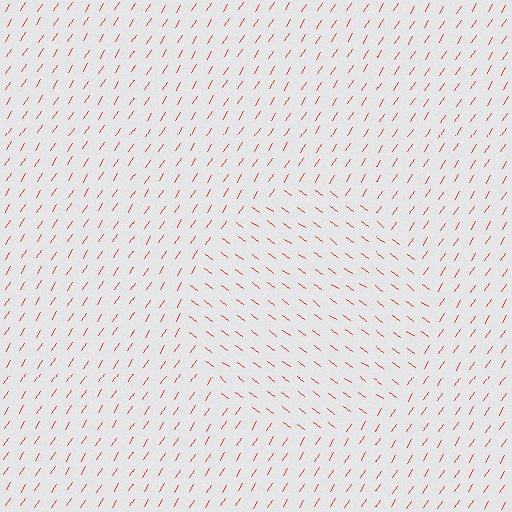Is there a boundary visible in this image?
Yes, there is a texture boundary formed by a change in line orientation.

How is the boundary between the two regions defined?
The boundary is defined purely by a change in line orientation (approximately 86 degrees difference). All lines are the same color and thickness.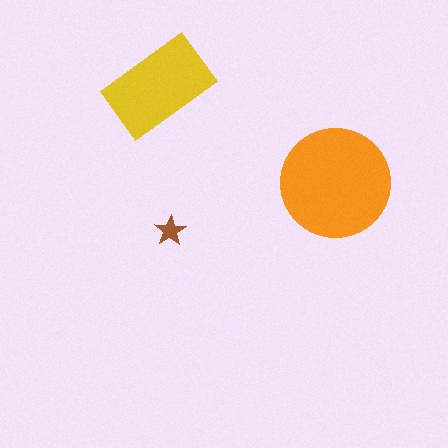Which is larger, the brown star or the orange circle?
The orange circle.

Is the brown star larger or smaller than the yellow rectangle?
Smaller.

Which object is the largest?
The orange circle.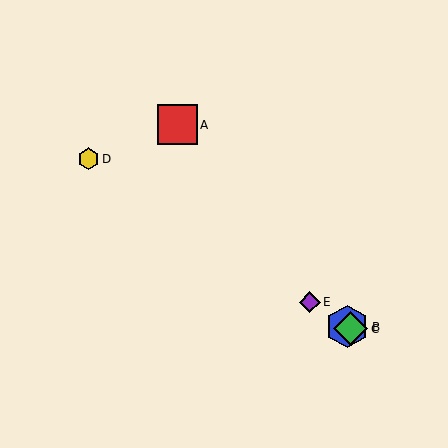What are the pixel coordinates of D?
Object D is at (89, 159).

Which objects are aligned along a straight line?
Objects B, C, D, E are aligned along a straight line.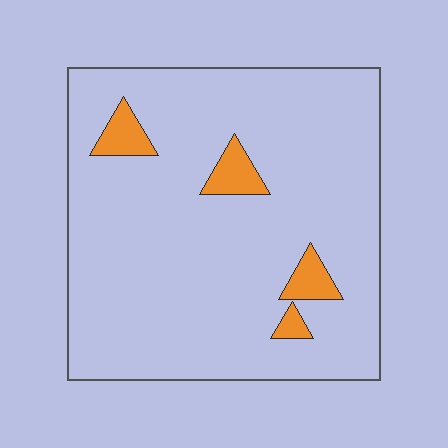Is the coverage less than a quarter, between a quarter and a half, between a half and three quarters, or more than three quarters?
Less than a quarter.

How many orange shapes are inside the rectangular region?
4.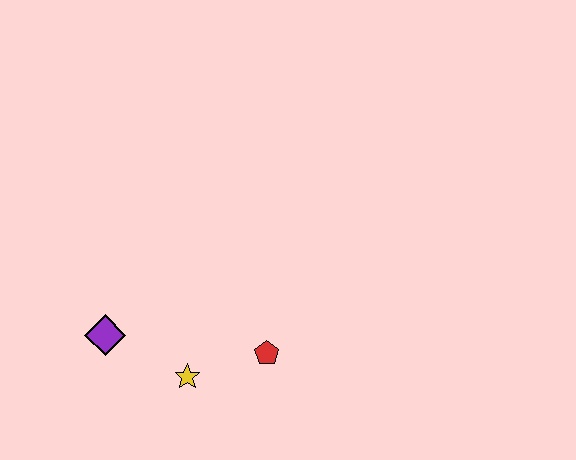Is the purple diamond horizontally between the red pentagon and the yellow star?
No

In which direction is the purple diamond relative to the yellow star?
The purple diamond is to the left of the yellow star.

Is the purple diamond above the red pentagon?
Yes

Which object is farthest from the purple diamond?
The red pentagon is farthest from the purple diamond.